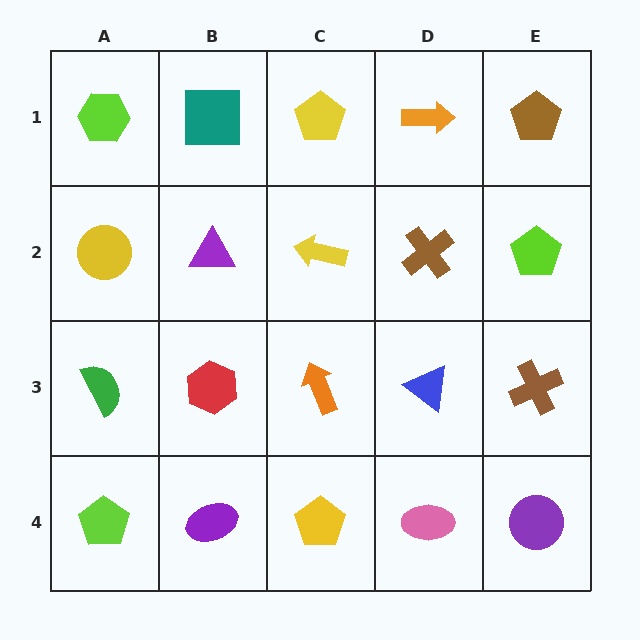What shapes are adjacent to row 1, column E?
A lime pentagon (row 2, column E), an orange arrow (row 1, column D).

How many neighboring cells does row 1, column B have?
3.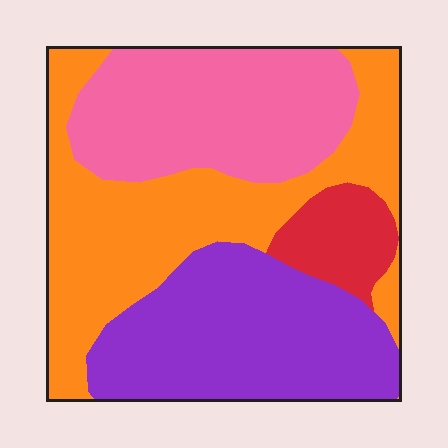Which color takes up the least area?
Red, at roughly 10%.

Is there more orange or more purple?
Orange.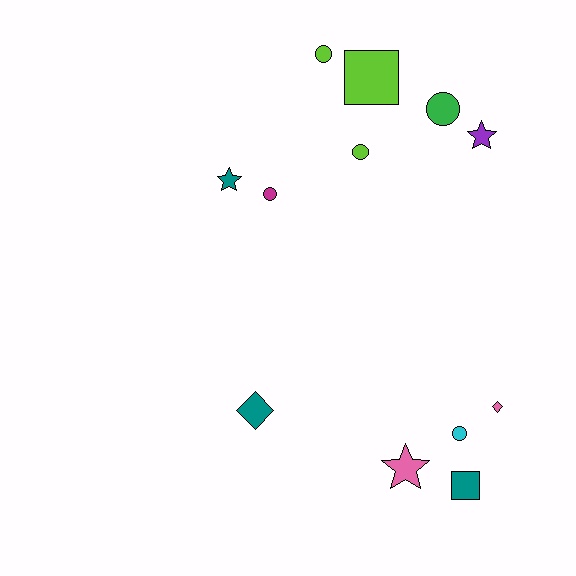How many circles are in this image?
There are 5 circles.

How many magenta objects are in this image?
There is 1 magenta object.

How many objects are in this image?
There are 12 objects.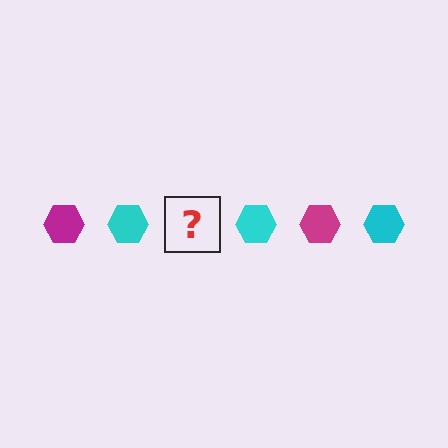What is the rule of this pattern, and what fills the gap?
The rule is that the pattern cycles through magenta, cyan hexagons. The gap should be filled with a magenta hexagon.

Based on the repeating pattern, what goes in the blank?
The blank should be a magenta hexagon.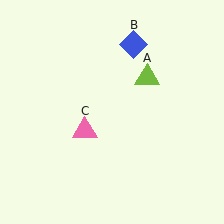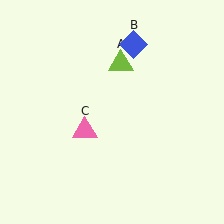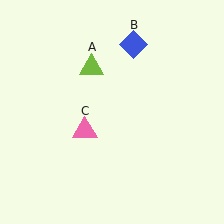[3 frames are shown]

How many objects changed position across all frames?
1 object changed position: lime triangle (object A).